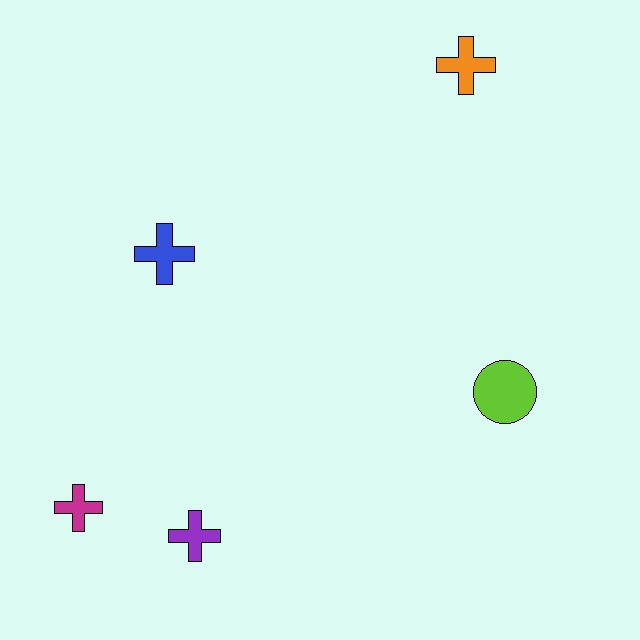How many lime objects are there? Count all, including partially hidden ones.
There is 1 lime object.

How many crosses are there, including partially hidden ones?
There are 4 crosses.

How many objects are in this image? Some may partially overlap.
There are 5 objects.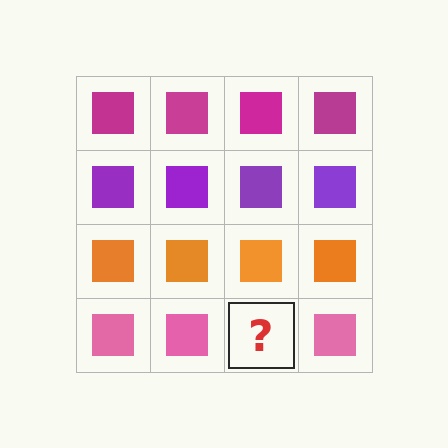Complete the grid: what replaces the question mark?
The question mark should be replaced with a pink square.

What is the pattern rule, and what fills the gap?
The rule is that each row has a consistent color. The gap should be filled with a pink square.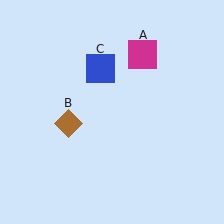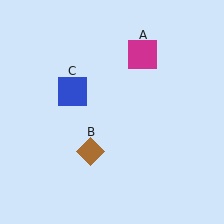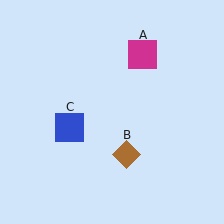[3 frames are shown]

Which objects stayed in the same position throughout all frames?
Magenta square (object A) remained stationary.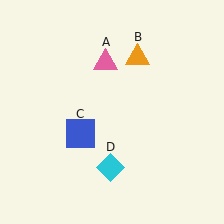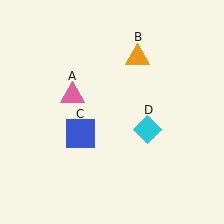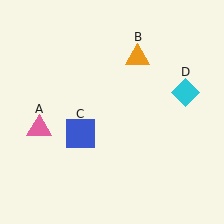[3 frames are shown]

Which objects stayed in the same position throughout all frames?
Orange triangle (object B) and blue square (object C) remained stationary.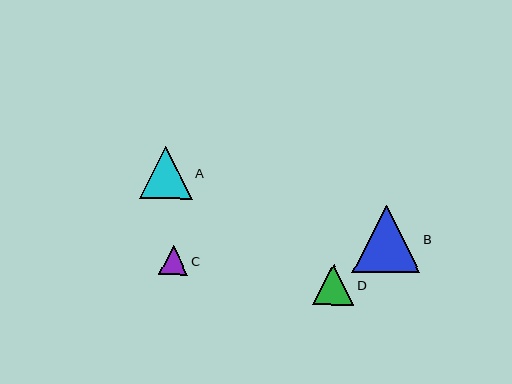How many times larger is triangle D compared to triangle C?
Triangle D is approximately 1.4 times the size of triangle C.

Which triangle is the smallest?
Triangle C is the smallest with a size of approximately 29 pixels.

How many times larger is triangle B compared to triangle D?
Triangle B is approximately 1.6 times the size of triangle D.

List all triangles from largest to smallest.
From largest to smallest: B, A, D, C.